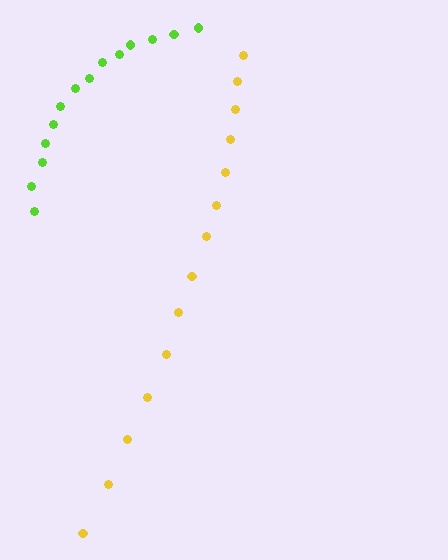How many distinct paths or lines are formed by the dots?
There are 2 distinct paths.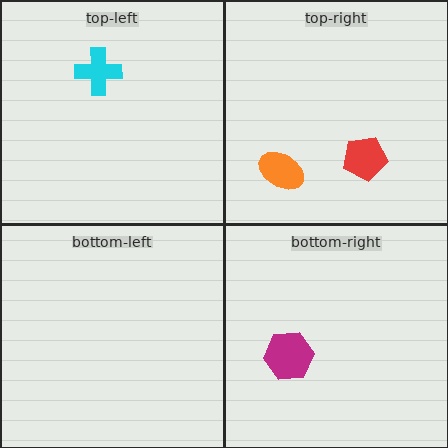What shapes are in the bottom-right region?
The magenta hexagon.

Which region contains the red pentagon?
The top-right region.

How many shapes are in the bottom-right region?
1.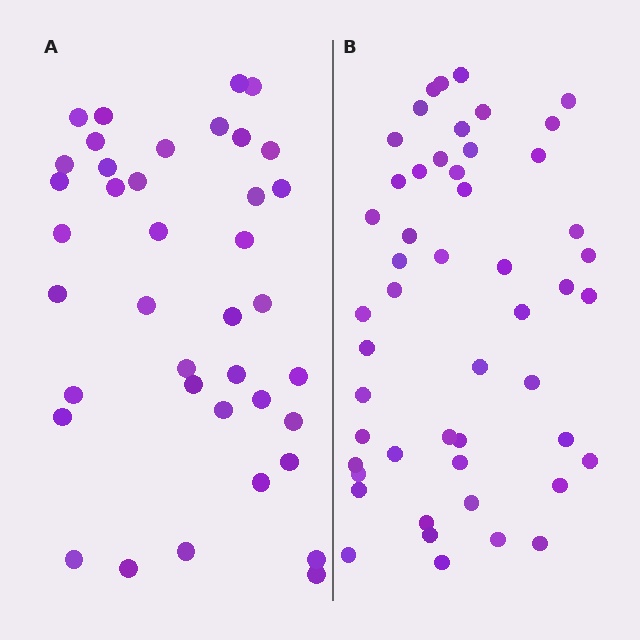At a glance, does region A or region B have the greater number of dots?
Region B (the right region) has more dots.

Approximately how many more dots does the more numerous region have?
Region B has roughly 12 or so more dots than region A.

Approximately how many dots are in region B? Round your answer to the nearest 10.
About 50 dots.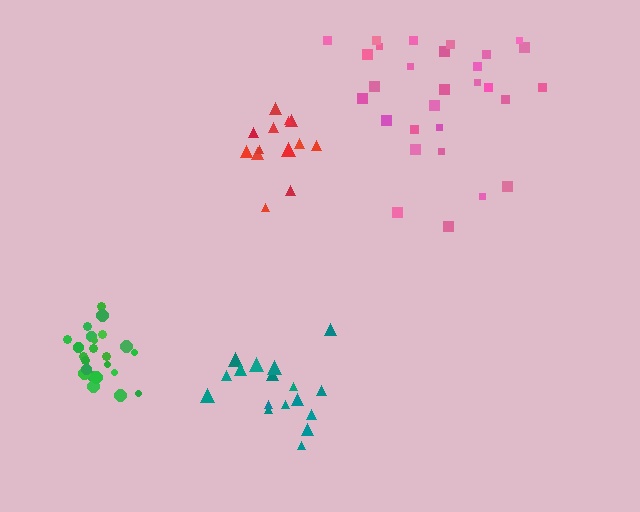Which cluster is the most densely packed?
Green.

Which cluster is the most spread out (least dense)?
Pink.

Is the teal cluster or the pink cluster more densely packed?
Teal.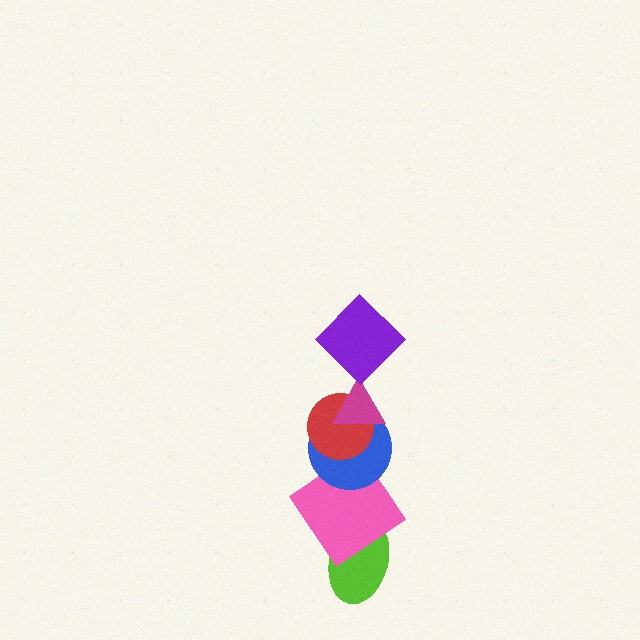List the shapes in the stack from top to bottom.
From top to bottom: the purple diamond, the magenta triangle, the red circle, the blue circle, the pink diamond, the lime ellipse.